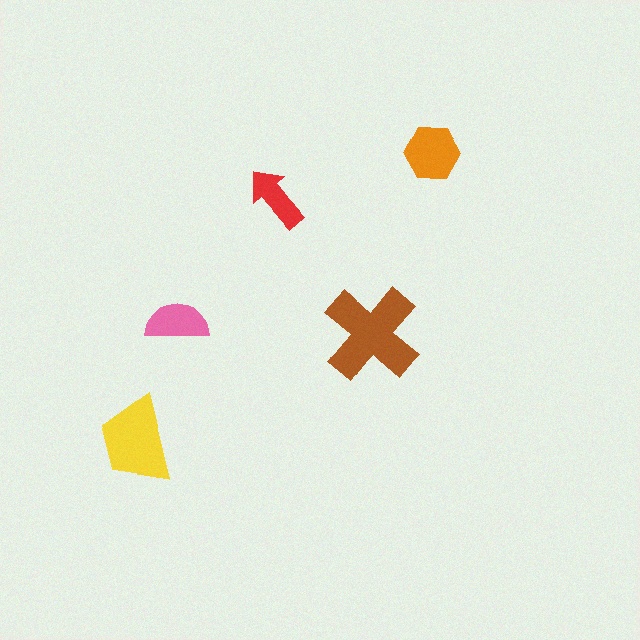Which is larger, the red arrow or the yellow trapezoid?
The yellow trapezoid.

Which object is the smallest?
The red arrow.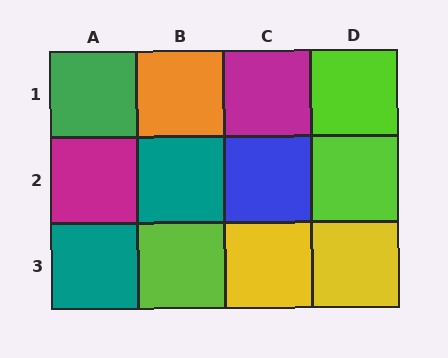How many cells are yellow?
2 cells are yellow.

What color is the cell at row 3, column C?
Yellow.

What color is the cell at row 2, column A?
Magenta.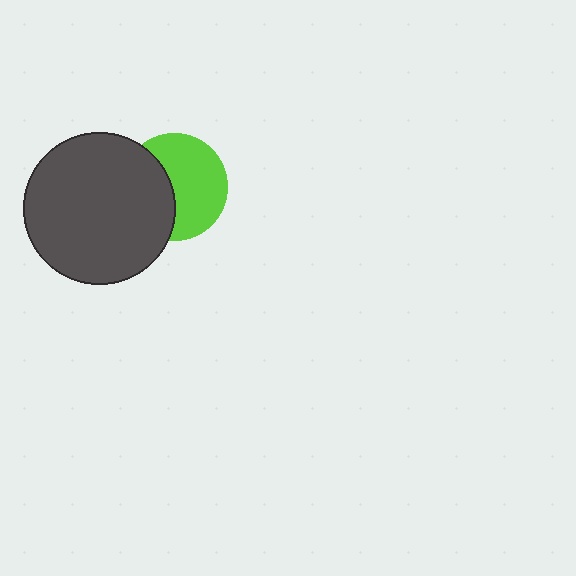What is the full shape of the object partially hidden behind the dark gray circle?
The partially hidden object is a lime circle.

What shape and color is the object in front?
The object in front is a dark gray circle.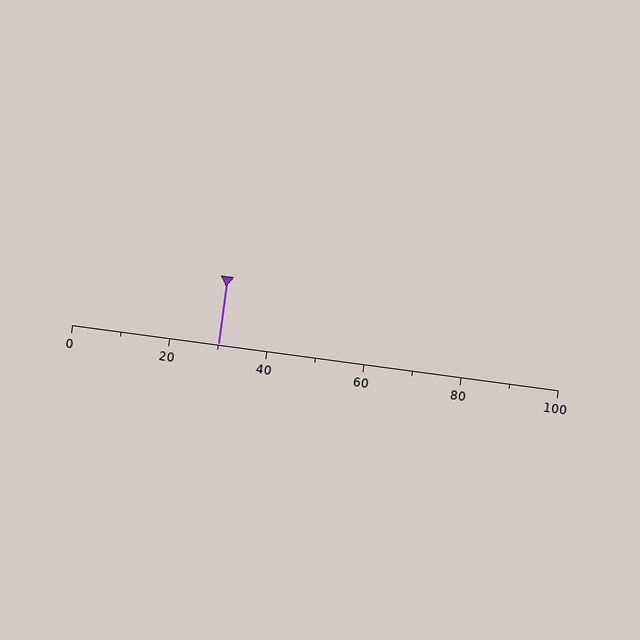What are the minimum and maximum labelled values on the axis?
The axis runs from 0 to 100.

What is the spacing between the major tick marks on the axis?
The major ticks are spaced 20 apart.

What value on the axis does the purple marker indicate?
The marker indicates approximately 30.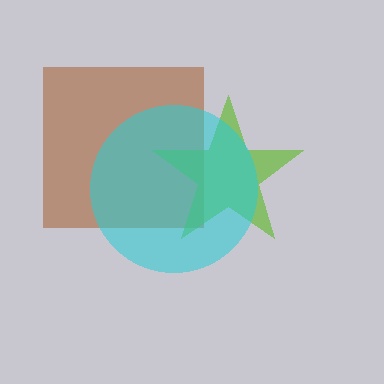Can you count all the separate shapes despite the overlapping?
Yes, there are 3 separate shapes.